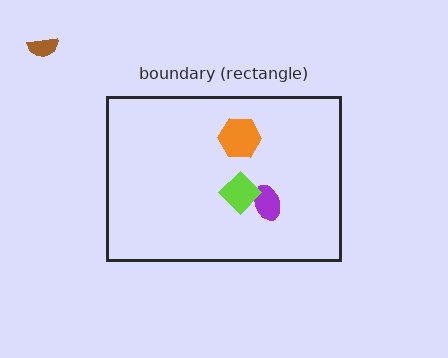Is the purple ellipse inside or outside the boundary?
Inside.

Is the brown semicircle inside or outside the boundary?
Outside.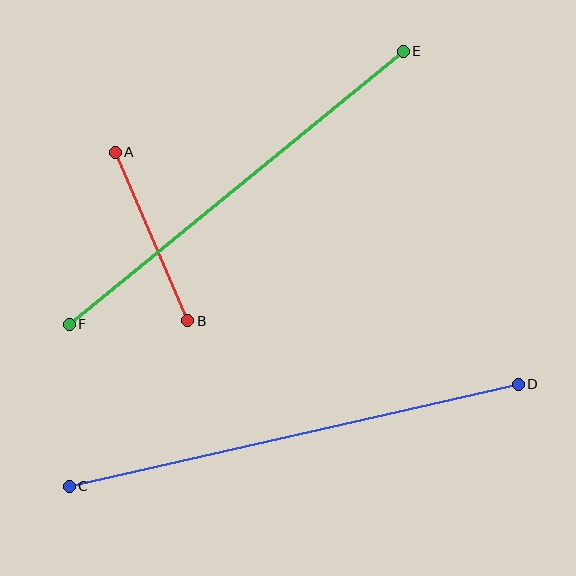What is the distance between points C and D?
The distance is approximately 460 pixels.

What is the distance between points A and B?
The distance is approximately 183 pixels.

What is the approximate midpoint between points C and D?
The midpoint is at approximately (294, 435) pixels.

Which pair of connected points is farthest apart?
Points C and D are farthest apart.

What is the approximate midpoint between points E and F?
The midpoint is at approximately (236, 188) pixels.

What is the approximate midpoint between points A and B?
The midpoint is at approximately (151, 236) pixels.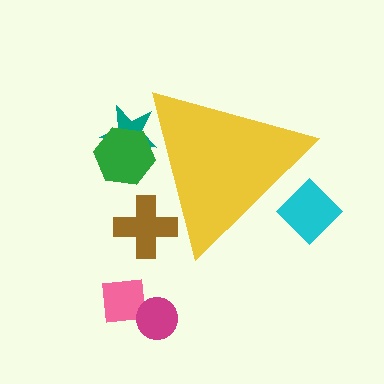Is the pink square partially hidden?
No, the pink square is fully visible.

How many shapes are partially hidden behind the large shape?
4 shapes are partially hidden.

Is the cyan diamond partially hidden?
Yes, the cyan diamond is partially hidden behind the yellow triangle.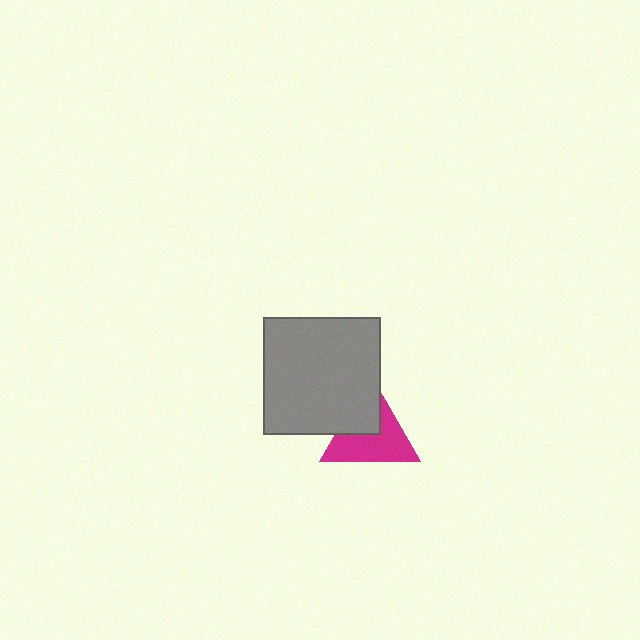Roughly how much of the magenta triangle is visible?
About half of it is visible (roughly 62%).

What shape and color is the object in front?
The object in front is a gray square.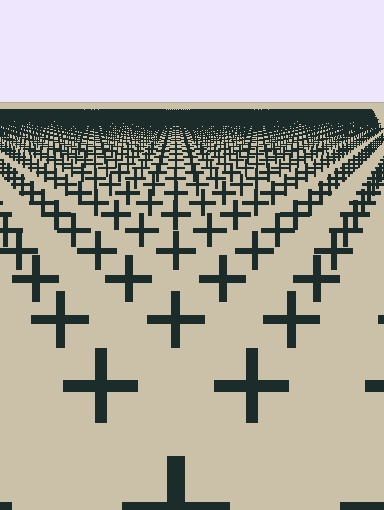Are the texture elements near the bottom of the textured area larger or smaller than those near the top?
Larger. Near the bottom, elements are closer to the viewer and appear at a bigger on-screen size.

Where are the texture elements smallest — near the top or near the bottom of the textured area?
Near the top.